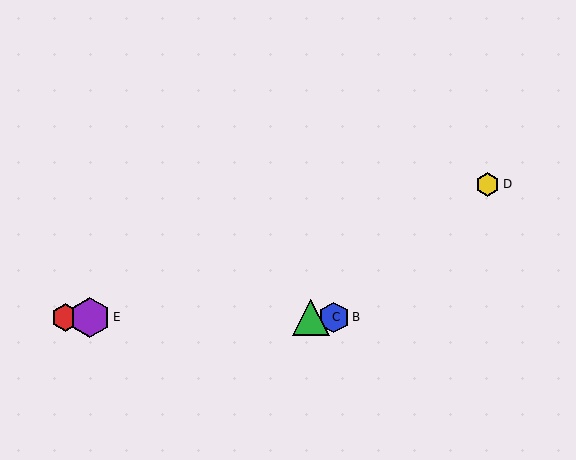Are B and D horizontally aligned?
No, B is at y≈317 and D is at y≈184.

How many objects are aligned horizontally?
4 objects (A, B, C, E) are aligned horizontally.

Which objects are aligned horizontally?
Objects A, B, C, E are aligned horizontally.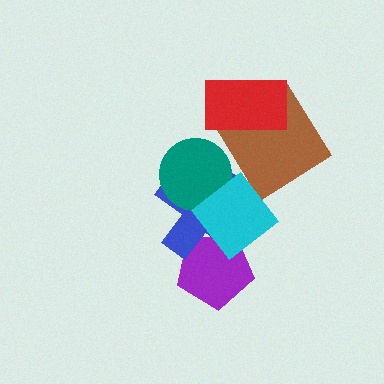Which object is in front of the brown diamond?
The red rectangle is in front of the brown diamond.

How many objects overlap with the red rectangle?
1 object overlaps with the red rectangle.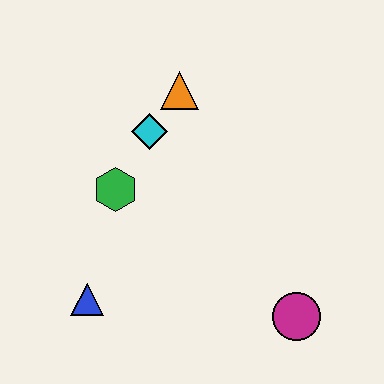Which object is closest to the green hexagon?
The cyan diamond is closest to the green hexagon.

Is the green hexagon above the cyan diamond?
No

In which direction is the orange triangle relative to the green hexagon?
The orange triangle is above the green hexagon.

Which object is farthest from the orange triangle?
The magenta circle is farthest from the orange triangle.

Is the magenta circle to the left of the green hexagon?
No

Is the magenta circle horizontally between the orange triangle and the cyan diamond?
No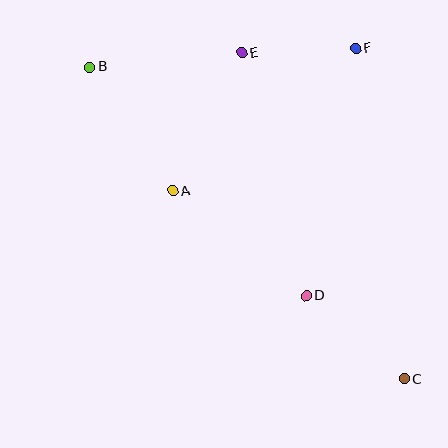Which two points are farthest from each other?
Points B and C are farthest from each other.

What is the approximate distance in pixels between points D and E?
The distance between D and E is approximately 252 pixels.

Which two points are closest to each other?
Points E and F are closest to each other.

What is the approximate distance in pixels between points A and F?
The distance between A and F is approximately 232 pixels.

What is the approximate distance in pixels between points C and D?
The distance between C and D is approximately 128 pixels.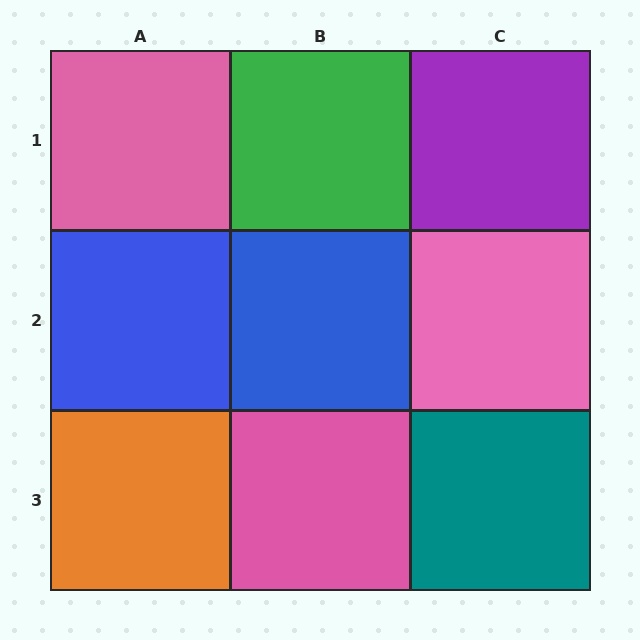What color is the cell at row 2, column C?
Pink.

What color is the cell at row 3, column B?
Pink.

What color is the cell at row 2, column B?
Blue.